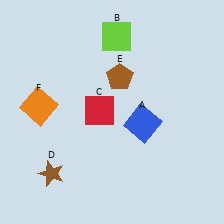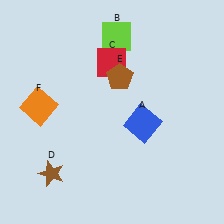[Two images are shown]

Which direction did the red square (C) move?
The red square (C) moved up.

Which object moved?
The red square (C) moved up.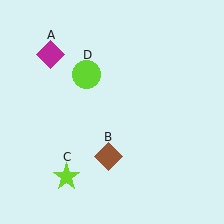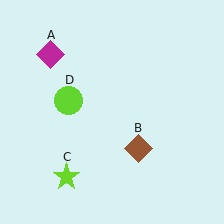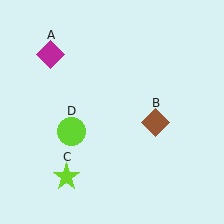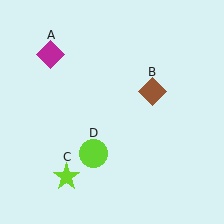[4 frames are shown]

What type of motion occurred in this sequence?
The brown diamond (object B), lime circle (object D) rotated counterclockwise around the center of the scene.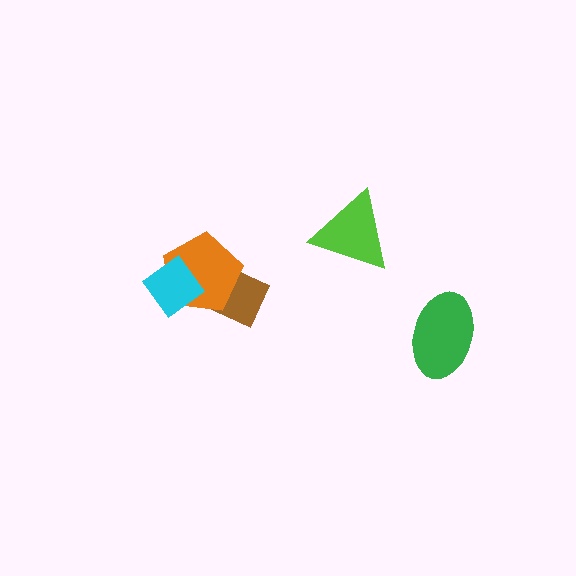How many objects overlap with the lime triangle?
0 objects overlap with the lime triangle.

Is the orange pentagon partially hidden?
Yes, it is partially covered by another shape.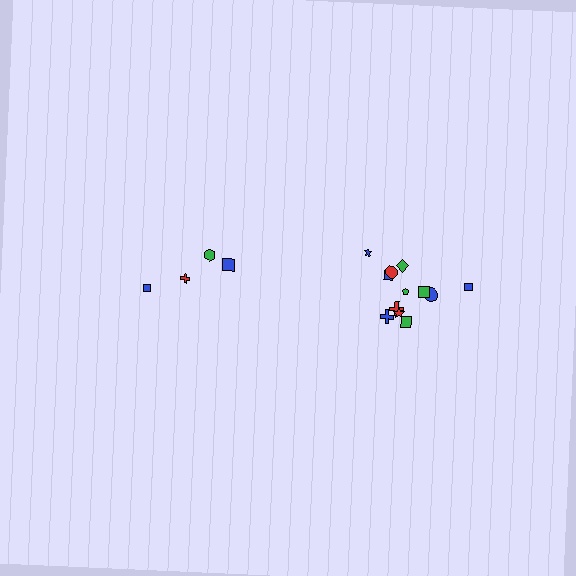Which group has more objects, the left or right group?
The right group.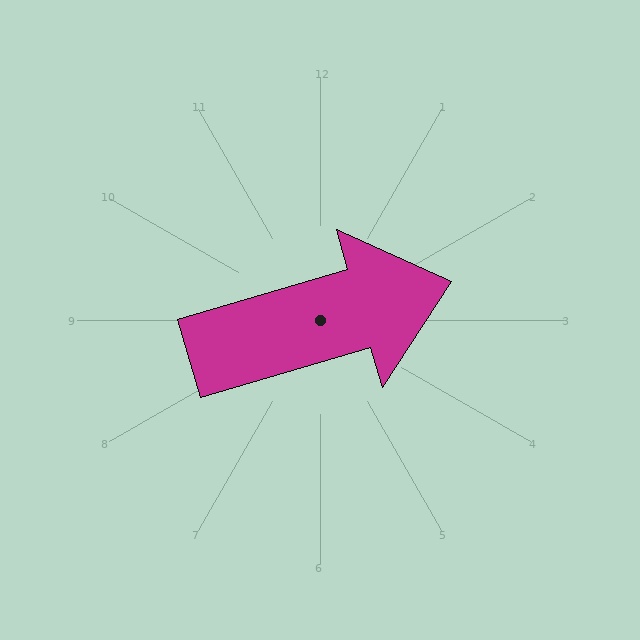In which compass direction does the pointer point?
East.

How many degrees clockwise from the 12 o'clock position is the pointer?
Approximately 74 degrees.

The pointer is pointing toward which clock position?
Roughly 2 o'clock.